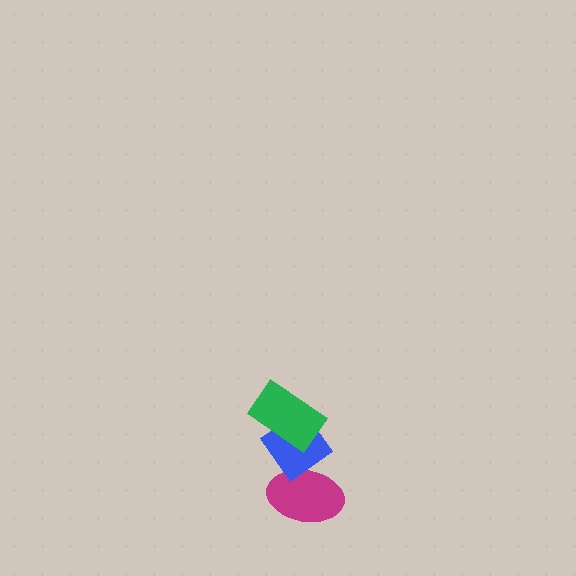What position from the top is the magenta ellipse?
The magenta ellipse is 3rd from the top.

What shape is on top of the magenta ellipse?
The blue diamond is on top of the magenta ellipse.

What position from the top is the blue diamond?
The blue diamond is 2nd from the top.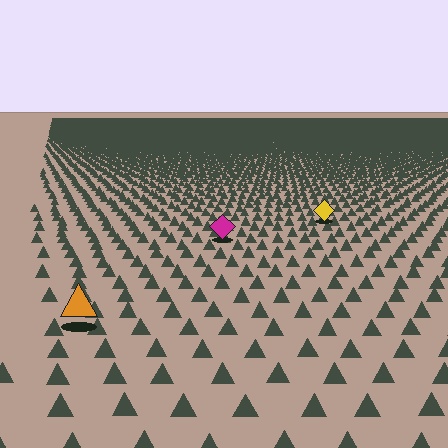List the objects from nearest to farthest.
From nearest to farthest: the orange triangle, the magenta diamond, the yellow diamond.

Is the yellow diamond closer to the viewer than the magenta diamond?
No. The magenta diamond is closer — you can tell from the texture gradient: the ground texture is coarser near it.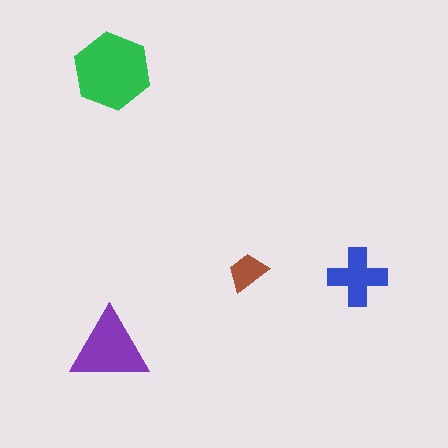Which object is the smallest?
The brown trapezoid.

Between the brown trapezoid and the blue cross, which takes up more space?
The blue cross.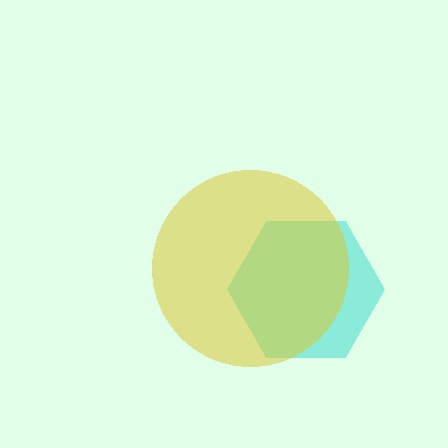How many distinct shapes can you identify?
There are 2 distinct shapes: a cyan hexagon, a yellow circle.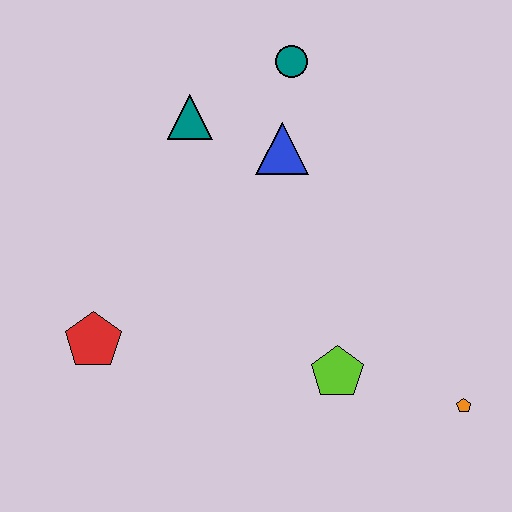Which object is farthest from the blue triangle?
The orange pentagon is farthest from the blue triangle.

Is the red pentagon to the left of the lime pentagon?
Yes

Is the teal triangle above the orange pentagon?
Yes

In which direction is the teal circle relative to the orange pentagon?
The teal circle is above the orange pentagon.